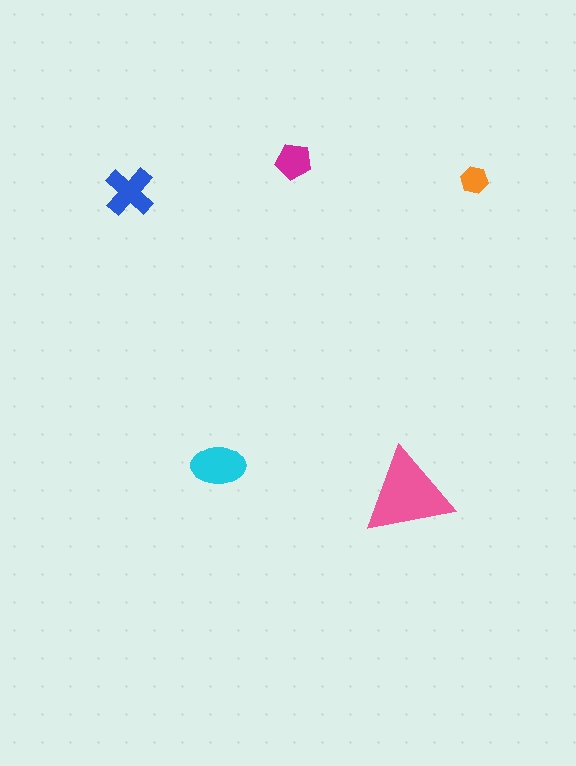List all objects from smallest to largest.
The orange hexagon, the magenta pentagon, the blue cross, the cyan ellipse, the pink triangle.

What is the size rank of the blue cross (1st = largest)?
3rd.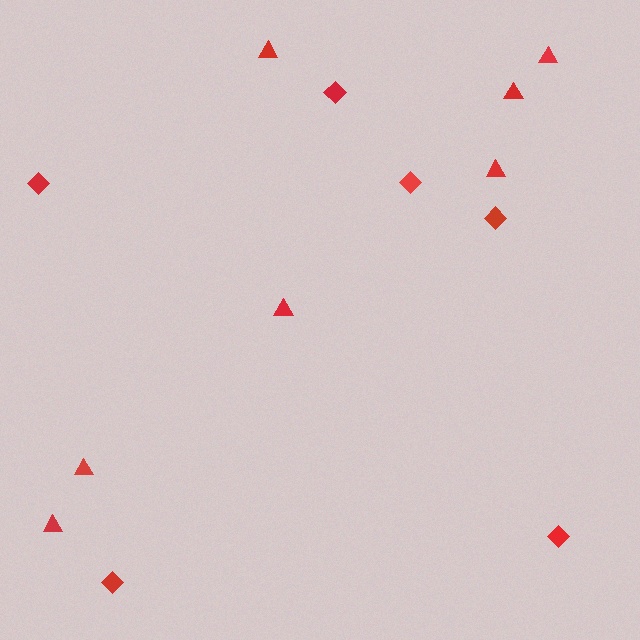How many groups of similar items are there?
There are 2 groups: one group of diamonds (6) and one group of triangles (7).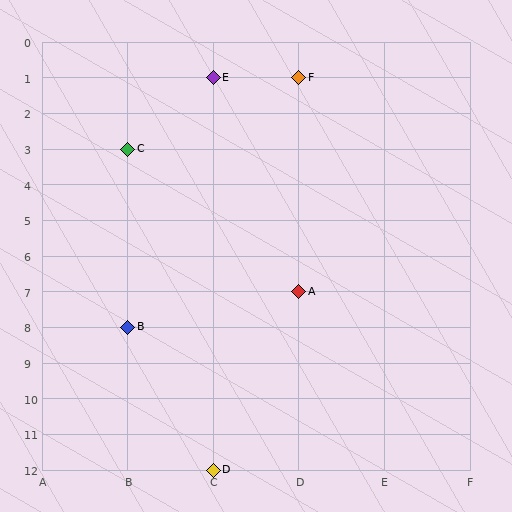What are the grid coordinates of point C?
Point C is at grid coordinates (B, 3).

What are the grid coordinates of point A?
Point A is at grid coordinates (D, 7).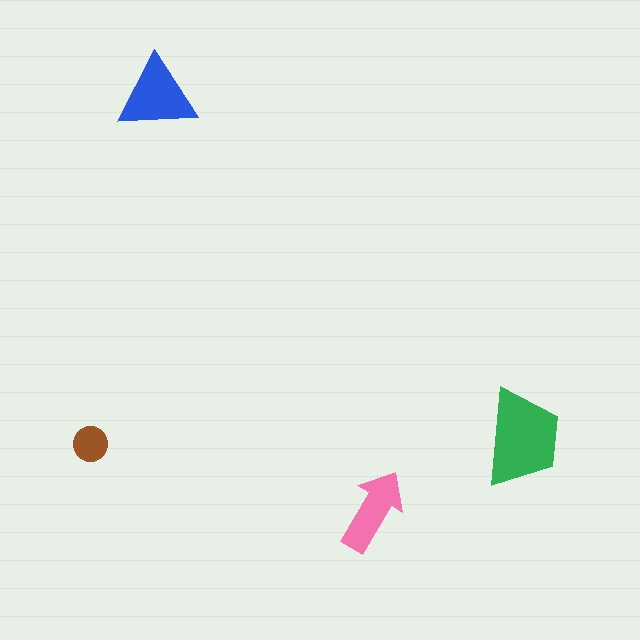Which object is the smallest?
The brown circle.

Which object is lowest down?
The pink arrow is bottommost.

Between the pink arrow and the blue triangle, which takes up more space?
The blue triangle.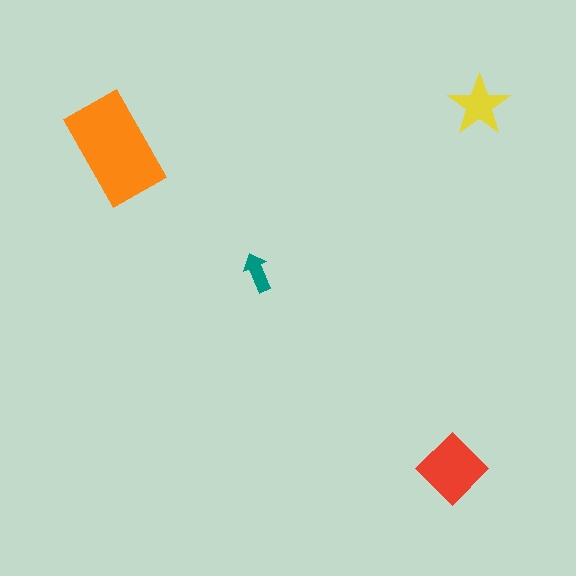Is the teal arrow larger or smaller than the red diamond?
Smaller.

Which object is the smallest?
The teal arrow.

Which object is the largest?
The orange rectangle.